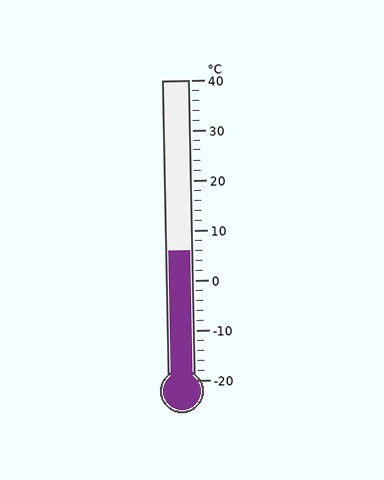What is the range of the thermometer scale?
The thermometer scale ranges from -20°C to 40°C.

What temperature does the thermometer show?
The thermometer shows approximately 6°C.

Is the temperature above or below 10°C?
The temperature is below 10°C.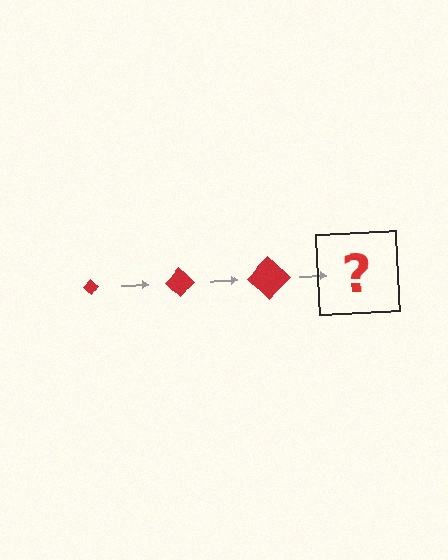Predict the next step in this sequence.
The next step is a red diamond, larger than the previous one.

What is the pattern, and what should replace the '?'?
The pattern is that the diamond gets progressively larger each step. The '?' should be a red diamond, larger than the previous one.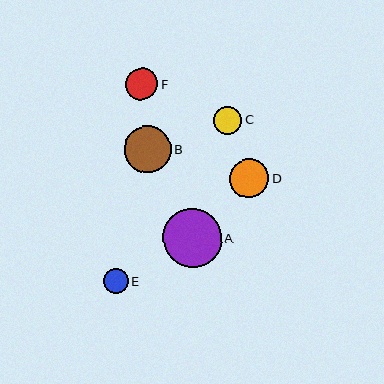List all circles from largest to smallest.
From largest to smallest: A, B, D, F, C, E.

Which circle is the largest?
Circle A is the largest with a size of approximately 58 pixels.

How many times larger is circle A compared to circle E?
Circle A is approximately 2.4 times the size of circle E.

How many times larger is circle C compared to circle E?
Circle C is approximately 1.1 times the size of circle E.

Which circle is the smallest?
Circle E is the smallest with a size of approximately 25 pixels.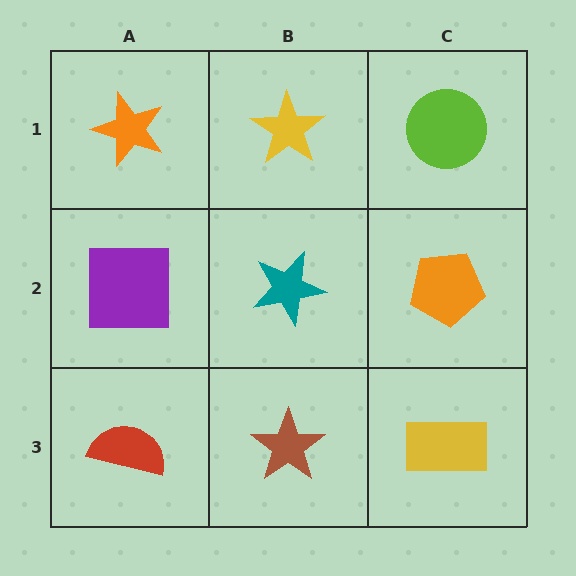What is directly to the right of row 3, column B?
A yellow rectangle.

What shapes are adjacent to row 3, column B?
A teal star (row 2, column B), a red semicircle (row 3, column A), a yellow rectangle (row 3, column C).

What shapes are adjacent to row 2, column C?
A lime circle (row 1, column C), a yellow rectangle (row 3, column C), a teal star (row 2, column B).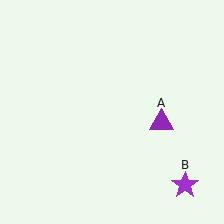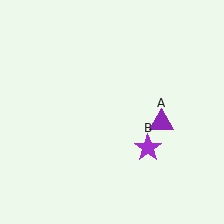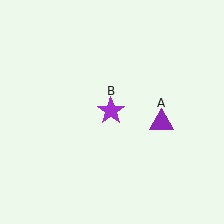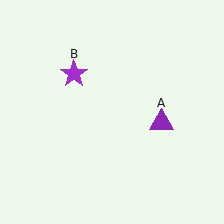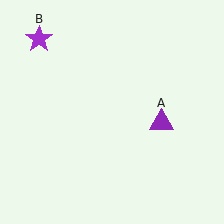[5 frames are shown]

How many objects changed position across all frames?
1 object changed position: purple star (object B).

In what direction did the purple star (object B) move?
The purple star (object B) moved up and to the left.